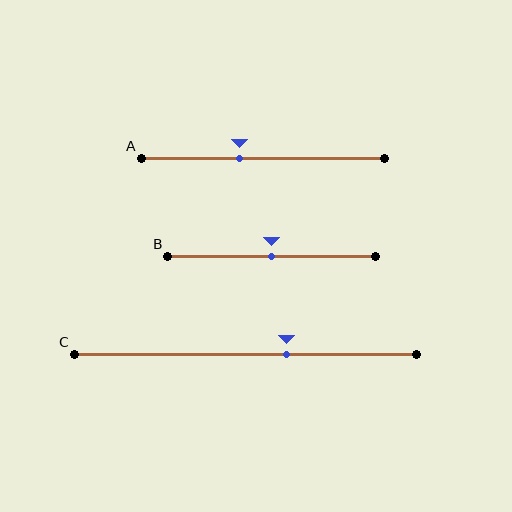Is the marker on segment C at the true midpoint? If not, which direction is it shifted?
No, the marker on segment C is shifted to the right by about 12% of the segment length.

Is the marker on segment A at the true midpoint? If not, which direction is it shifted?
No, the marker on segment A is shifted to the left by about 9% of the segment length.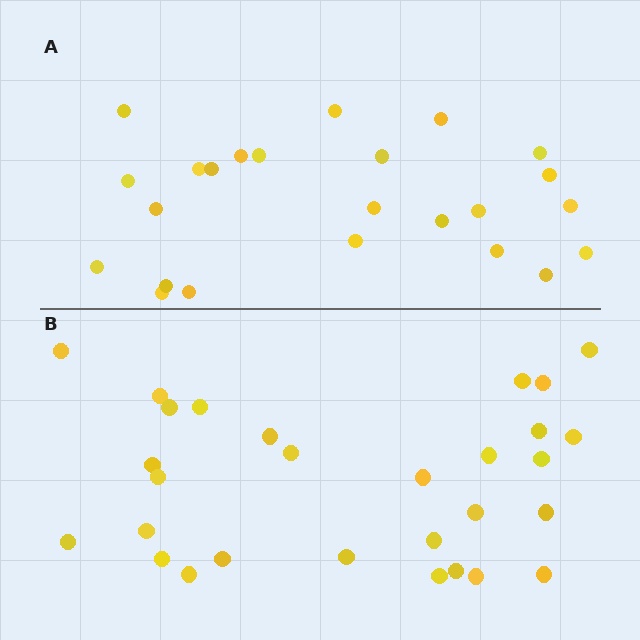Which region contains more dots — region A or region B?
Region B (the bottom region) has more dots.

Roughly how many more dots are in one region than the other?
Region B has about 5 more dots than region A.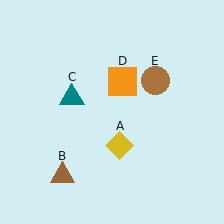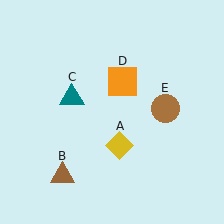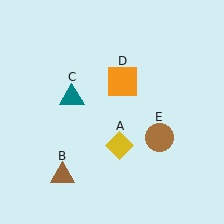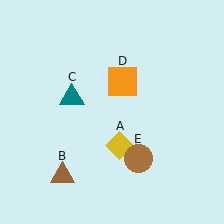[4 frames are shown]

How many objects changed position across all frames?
1 object changed position: brown circle (object E).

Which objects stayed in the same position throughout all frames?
Yellow diamond (object A) and brown triangle (object B) and teal triangle (object C) and orange square (object D) remained stationary.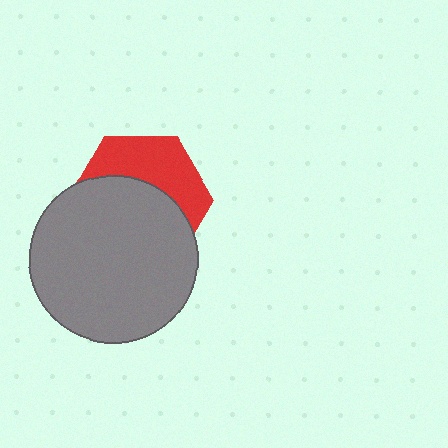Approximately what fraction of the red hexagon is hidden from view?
Roughly 59% of the red hexagon is hidden behind the gray circle.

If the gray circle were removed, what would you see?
You would see the complete red hexagon.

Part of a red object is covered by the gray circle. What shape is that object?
It is a hexagon.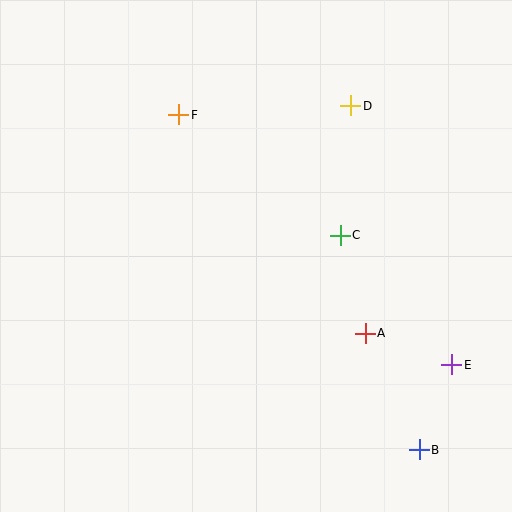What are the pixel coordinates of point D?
Point D is at (351, 106).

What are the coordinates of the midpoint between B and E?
The midpoint between B and E is at (435, 407).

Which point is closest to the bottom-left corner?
Point A is closest to the bottom-left corner.